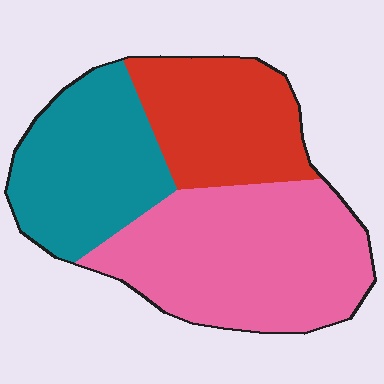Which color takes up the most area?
Pink, at roughly 45%.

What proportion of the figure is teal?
Teal takes up about one third (1/3) of the figure.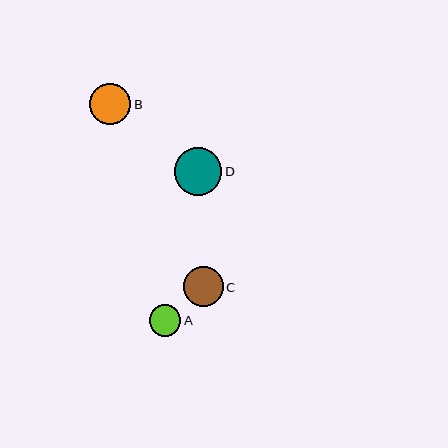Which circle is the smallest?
Circle A is the smallest with a size of approximately 32 pixels.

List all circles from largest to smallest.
From largest to smallest: D, B, C, A.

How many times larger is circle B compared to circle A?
Circle B is approximately 1.3 times the size of circle A.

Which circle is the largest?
Circle D is the largest with a size of approximately 48 pixels.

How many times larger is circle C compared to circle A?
Circle C is approximately 1.3 times the size of circle A.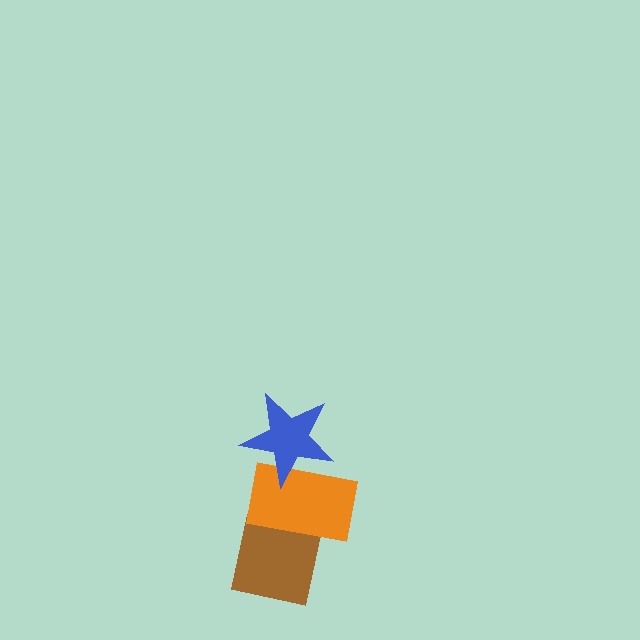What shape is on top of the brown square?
The orange rectangle is on top of the brown square.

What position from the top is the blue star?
The blue star is 1st from the top.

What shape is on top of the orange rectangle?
The blue star is on top of the orange rectangle.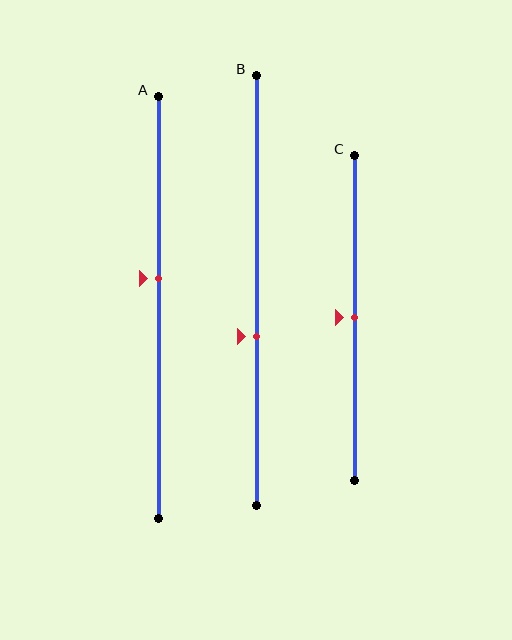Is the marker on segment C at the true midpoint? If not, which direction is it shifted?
Yes, the marker on segment C is at the true midpoint.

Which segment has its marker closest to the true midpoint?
Segment C has its marker closest to the true midpoint.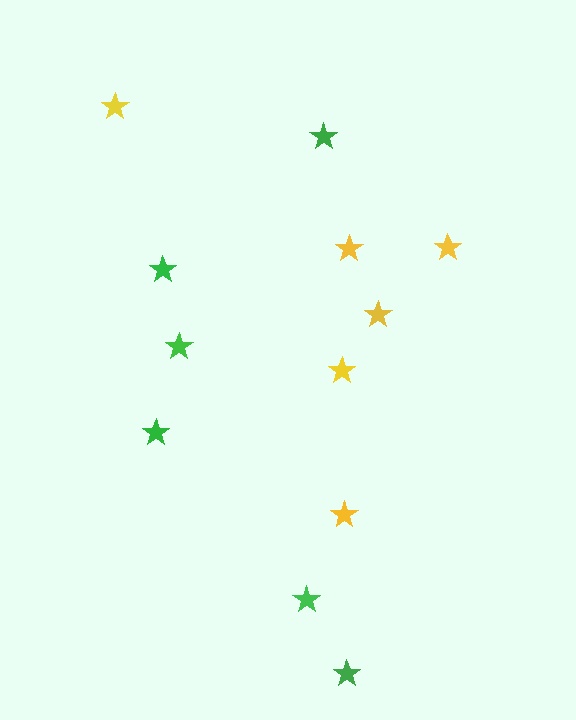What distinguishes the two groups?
There are 2 groups: one group of green stars (6) and one group of yellow stars (6).